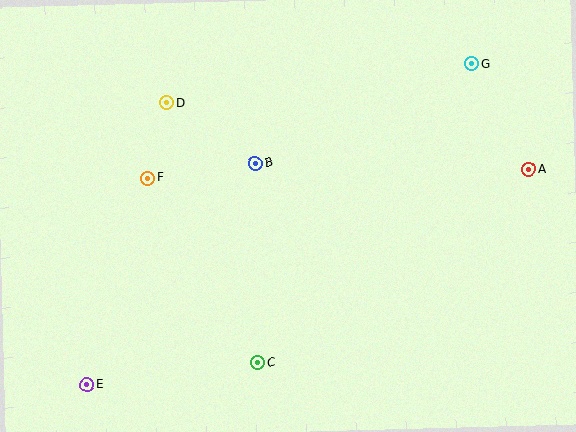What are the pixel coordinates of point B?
Point B is at (255, 163).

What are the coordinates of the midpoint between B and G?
The midpoint between B and G is at (364, 113).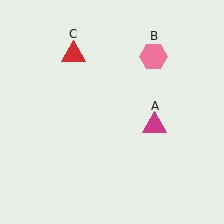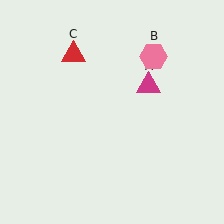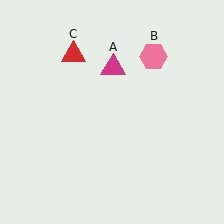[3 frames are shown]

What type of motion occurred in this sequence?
The magenta triangle (object A) rotated counterclockwise around the center of the scene.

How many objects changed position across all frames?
1 object changed position: magenta triangle (object A).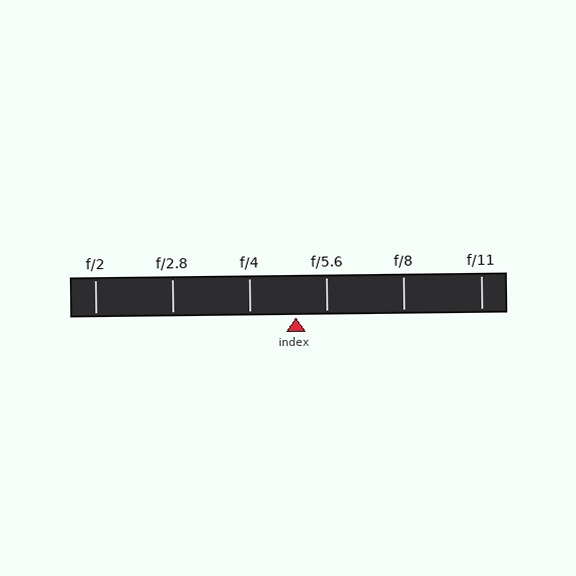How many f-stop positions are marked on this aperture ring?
There are 6 f-stop positions marked.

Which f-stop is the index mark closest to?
The index mark is closest to f/5.6.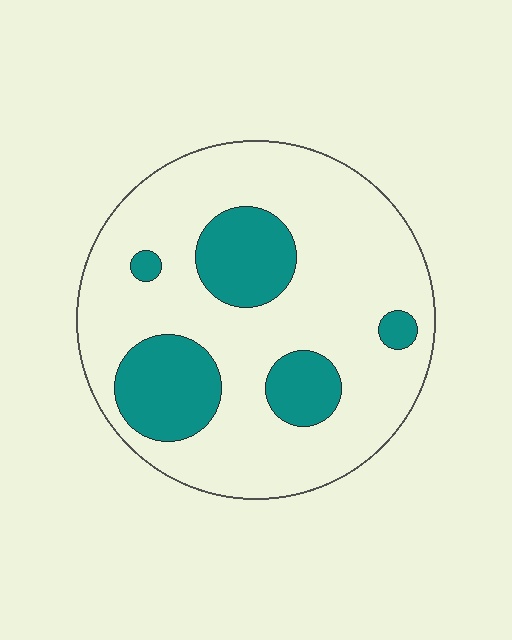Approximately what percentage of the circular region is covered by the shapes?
Approximately 25%.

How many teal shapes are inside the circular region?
5.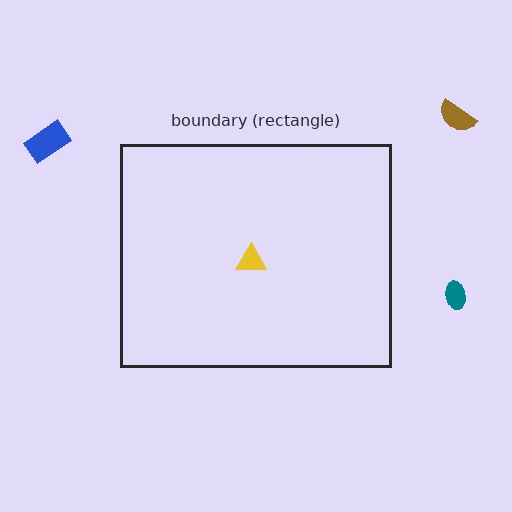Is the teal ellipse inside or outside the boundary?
Outside.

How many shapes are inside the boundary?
1 inside, 3 outside.